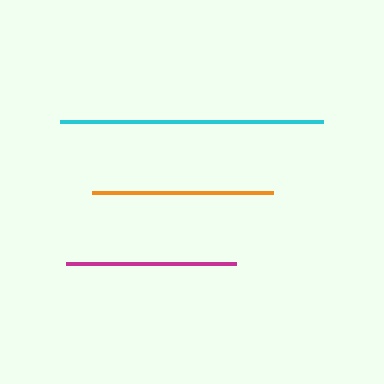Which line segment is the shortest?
The magenta line is the shortest at approximately 170 pixels.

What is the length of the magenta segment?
The magenta segment is approximately 170 pixels long.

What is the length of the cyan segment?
The cyan segment is approximately 263 pixels long.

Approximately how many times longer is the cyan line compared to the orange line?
The cyan line is approximately 1.5 times the length of the orange line.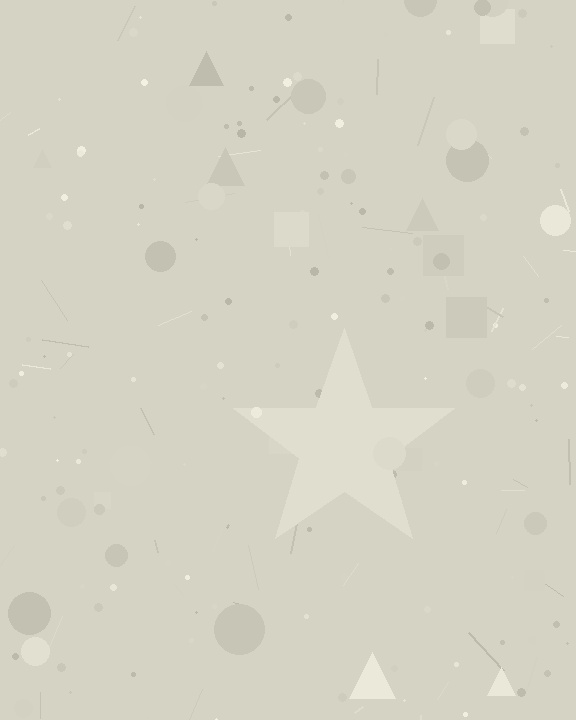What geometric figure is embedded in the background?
A star is embedded in the background.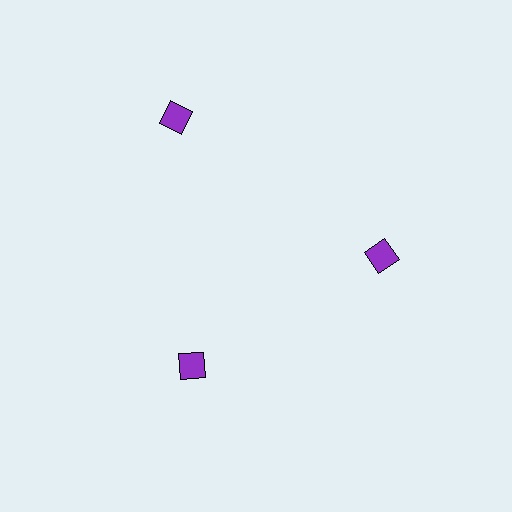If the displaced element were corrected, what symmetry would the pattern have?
It would have 3-fold rotational symmetry — the pattern would map onto itself every 120 degrees.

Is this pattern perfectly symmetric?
No. The 3 purple diamonds are arranged in a ring, but one element near the 11 o'clock position is pushed outward from the center, breaking the 3-fold rotational symmetry.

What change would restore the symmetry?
The symmetry would be restored by moving it inward, back onto the ring so that all 3 diamonds sit at equal angles and equal distance from the center.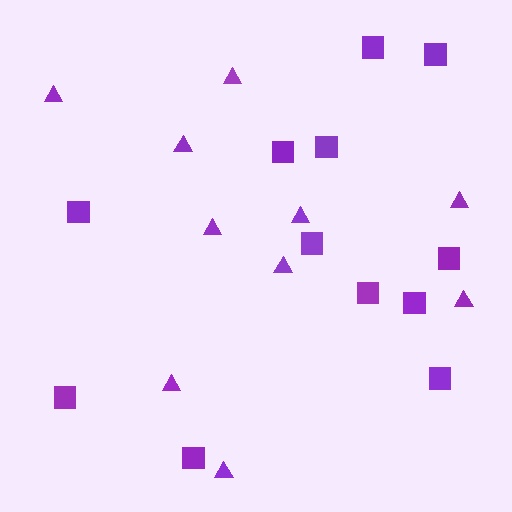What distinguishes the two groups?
There are 2 groups: one group of squares (12) and one group of triangles (10).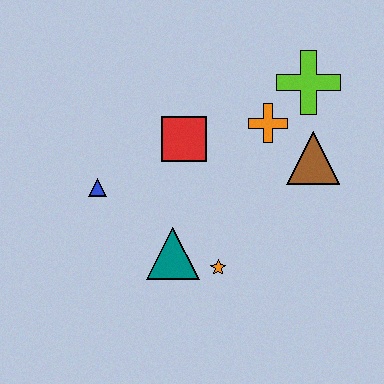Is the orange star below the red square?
Yes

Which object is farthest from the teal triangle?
The lime cross is farthest from the teal triangle.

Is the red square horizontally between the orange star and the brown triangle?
No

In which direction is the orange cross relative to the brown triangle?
The orange cross is to the left of the brown triangle.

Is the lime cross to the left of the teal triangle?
No